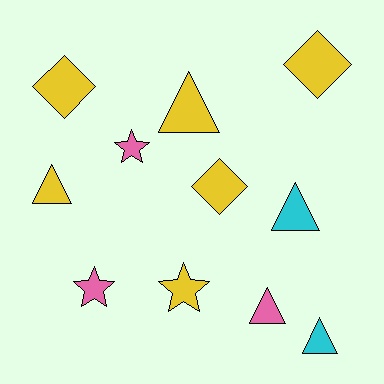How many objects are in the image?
There are 11 objects.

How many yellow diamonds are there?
There are 3 yellow diamonds.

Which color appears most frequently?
Yellow, with 6 objects.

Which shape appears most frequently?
Triangle, with 5 objects.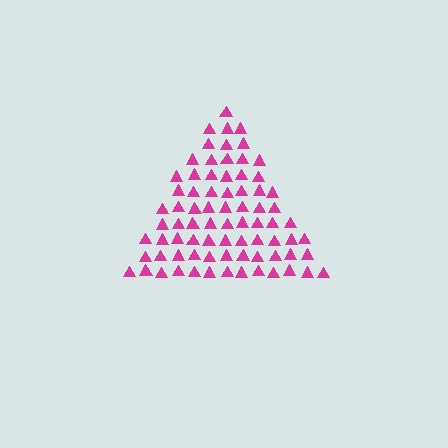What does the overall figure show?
The overall figure shows a triangle.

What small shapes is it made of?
It is made of small triangles.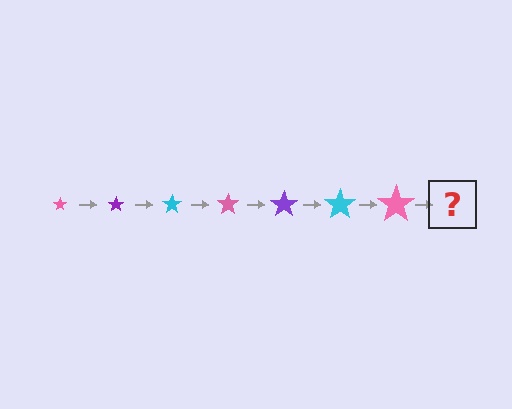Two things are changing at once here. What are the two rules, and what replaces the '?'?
The two rules are that the star grows larger each step and the color cycles through pink, purple, and cyan. The '?' should be a purple star, larger than the previous one.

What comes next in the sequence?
The next element should be a purple star, larger than the previous one.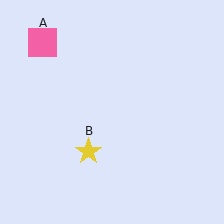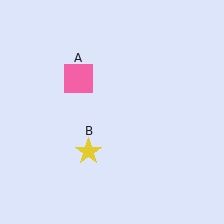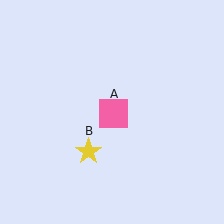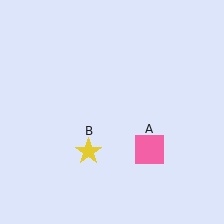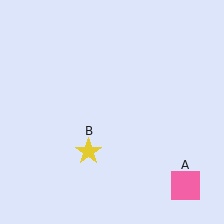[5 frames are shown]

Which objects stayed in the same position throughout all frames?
Yellow star (object B) remained stationary.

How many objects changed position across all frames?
1 object changed position: pink square (object A).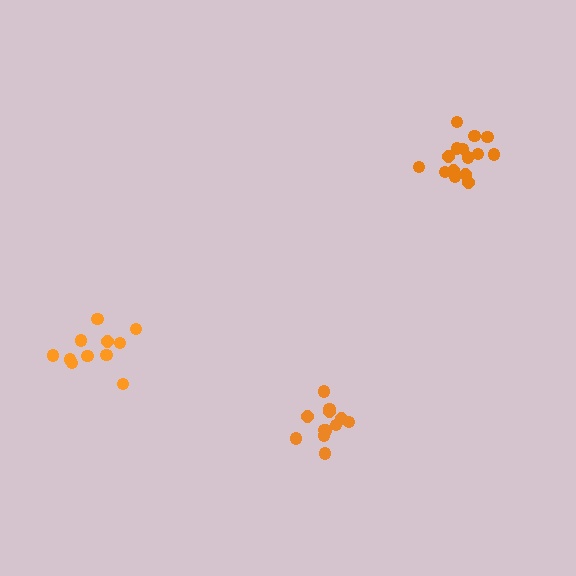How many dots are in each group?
Group 1: 12 dots, Group 2: 15 dots, Group 3: 11 dots (38 total).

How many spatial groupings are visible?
There are 3 spatial groupings.